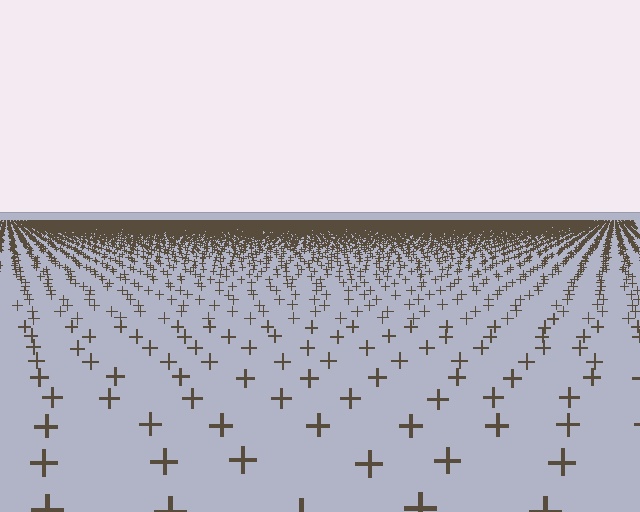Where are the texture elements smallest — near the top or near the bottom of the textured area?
Near the top.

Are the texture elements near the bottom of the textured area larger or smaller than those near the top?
Larger. Near the bottom, elements are closer to the viewer and appear at a bigger on-screen size.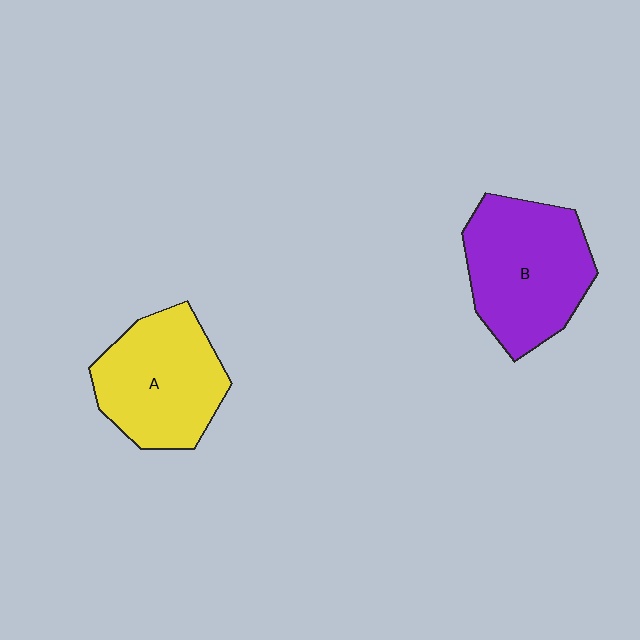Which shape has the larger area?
Shape B (purple).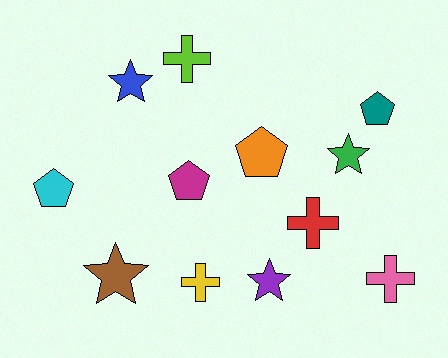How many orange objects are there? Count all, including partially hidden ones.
There is 1 orange object.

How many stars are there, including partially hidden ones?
There are 4 stars.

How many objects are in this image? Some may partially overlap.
There are 12 objects.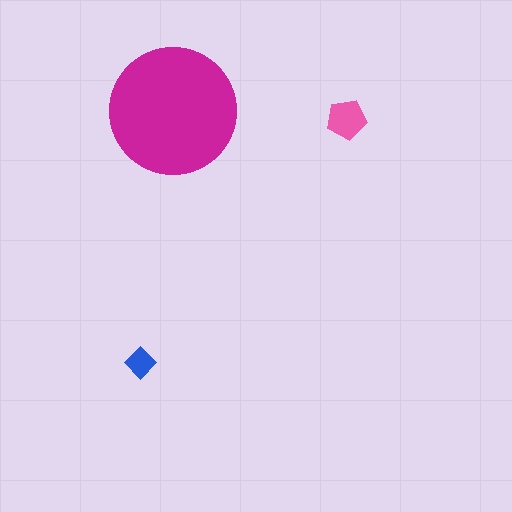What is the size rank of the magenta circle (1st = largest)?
1st.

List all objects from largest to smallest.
The magenta circle, the pink pentagon, the blue diamond.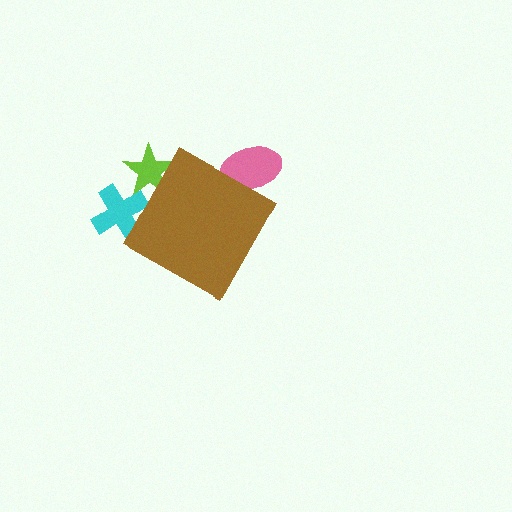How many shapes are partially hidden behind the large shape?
3 shapes are partially hidden.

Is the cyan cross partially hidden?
Yes, the cyan cross is partially hidden behind the brown diamond.